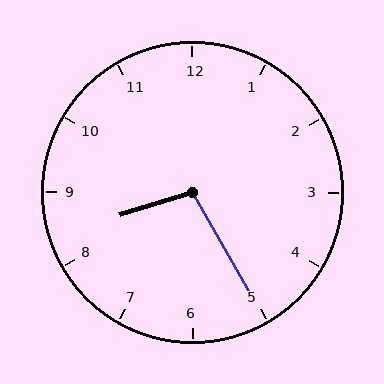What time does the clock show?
8:25.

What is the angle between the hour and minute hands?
Approximately 102 degrees.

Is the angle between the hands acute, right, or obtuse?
It is obtuse.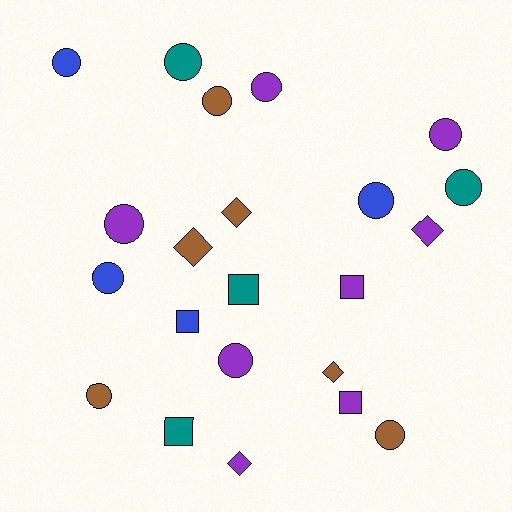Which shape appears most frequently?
Circle, with 12 objects.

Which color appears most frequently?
Purple, with 8 objects.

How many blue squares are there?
There is 1 blue square.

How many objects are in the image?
There are 22 objects.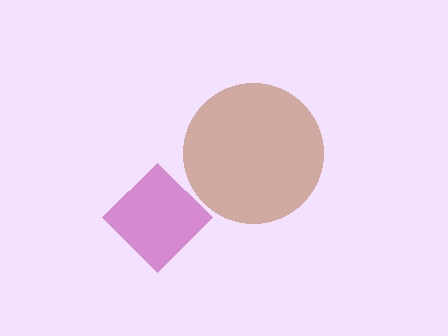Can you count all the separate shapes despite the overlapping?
Yes, there are 2 separate shapes.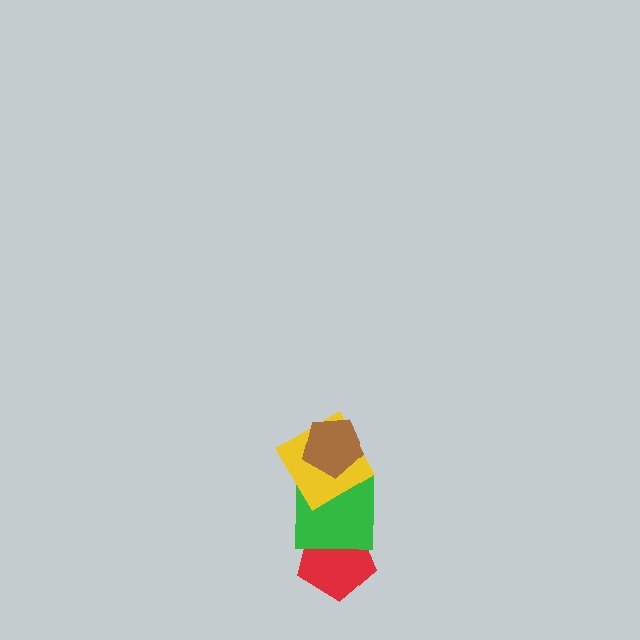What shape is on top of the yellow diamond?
The brown pentagon is on top of the yellow diamond.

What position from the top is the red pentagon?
The red pentagon is 4th from the top.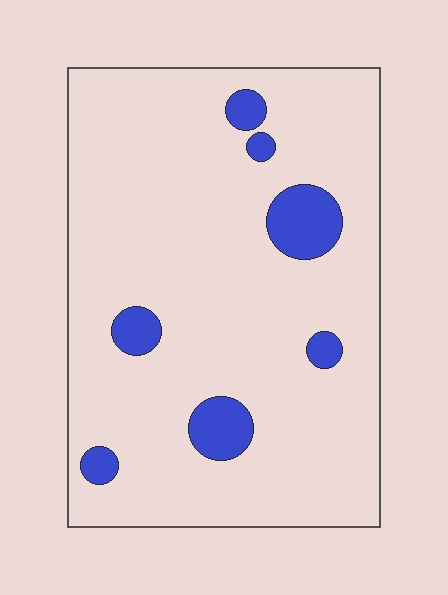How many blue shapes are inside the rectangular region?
7.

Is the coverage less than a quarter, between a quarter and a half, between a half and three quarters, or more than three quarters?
Less than a quarter.